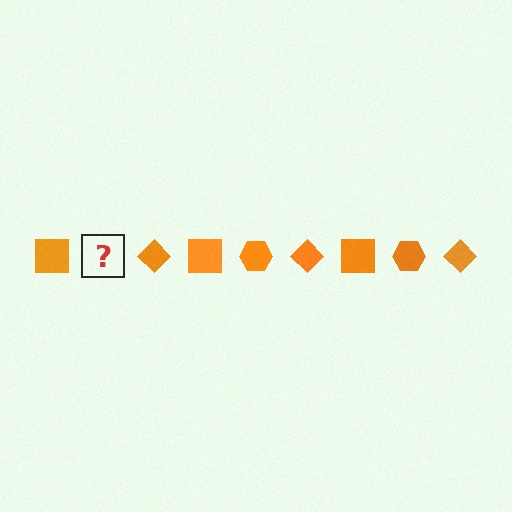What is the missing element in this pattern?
The missing element is an orange hexagon.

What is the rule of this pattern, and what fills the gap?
The rule is that the pattern cycles through square, hexagon, diamond shapes in orange. The gap should be filled with an orange hexagon.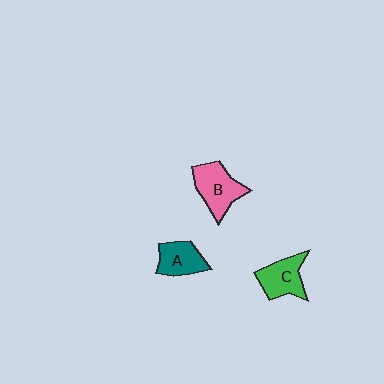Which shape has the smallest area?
Shape A (teal).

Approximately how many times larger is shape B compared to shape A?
Approximately 1.3 times.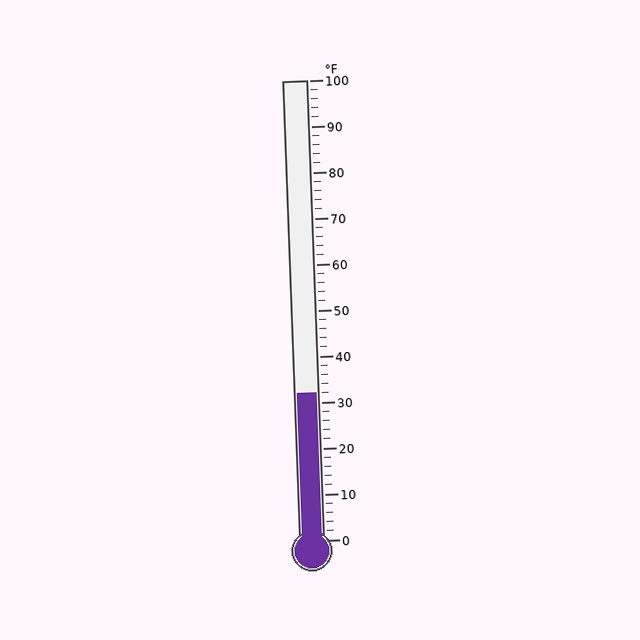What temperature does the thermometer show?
The thermometer shows approximately 32°F.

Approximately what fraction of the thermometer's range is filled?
The thermometer is filled to approximately 30% of its range.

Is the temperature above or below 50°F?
The temperature is below 50°F.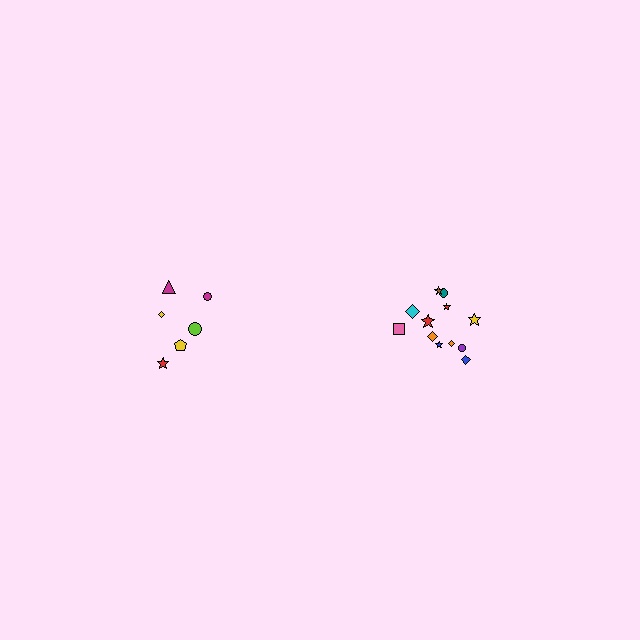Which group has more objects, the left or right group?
The right group.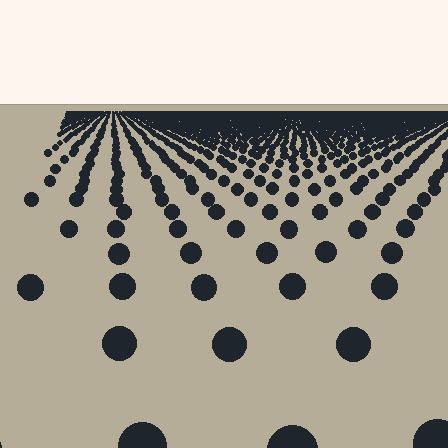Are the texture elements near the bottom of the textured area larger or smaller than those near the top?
Larger. Near the bottom, elements are closer to the viewer and appear at a bigger on-screen size.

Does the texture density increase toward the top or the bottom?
Density increases toward the top.